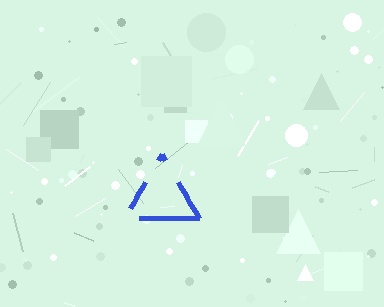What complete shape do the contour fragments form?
The contour fragments form a triangle.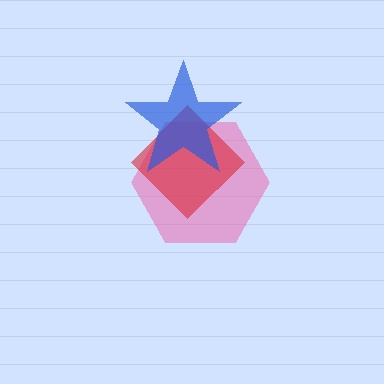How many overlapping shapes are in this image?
There are 3 overlapping shapes in the image.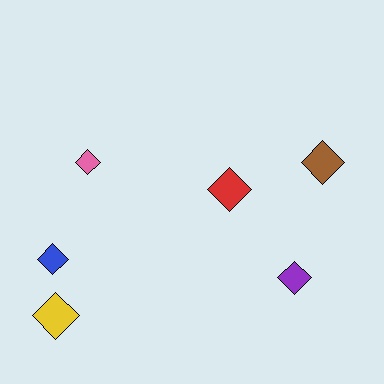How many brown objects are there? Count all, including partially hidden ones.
There is 1 brown object.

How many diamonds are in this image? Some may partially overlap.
There are 6 diamonds.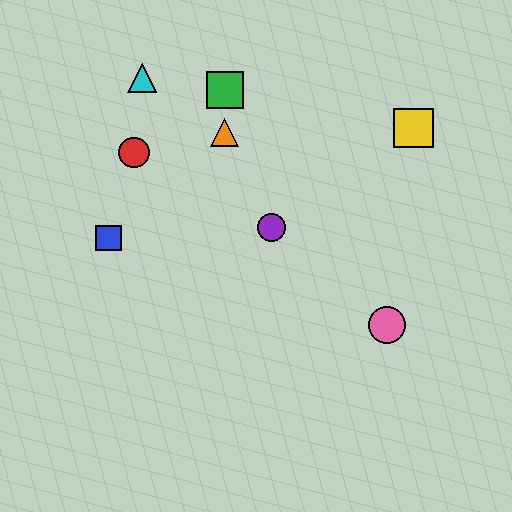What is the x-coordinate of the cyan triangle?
The cyan triangle is at x≈142.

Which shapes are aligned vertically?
The green square, the orange triangle are aligned vertically.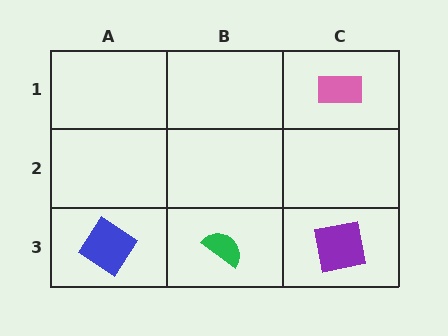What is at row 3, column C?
A purple square.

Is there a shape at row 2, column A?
No, that cell is empty.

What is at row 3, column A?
A blue diamond.